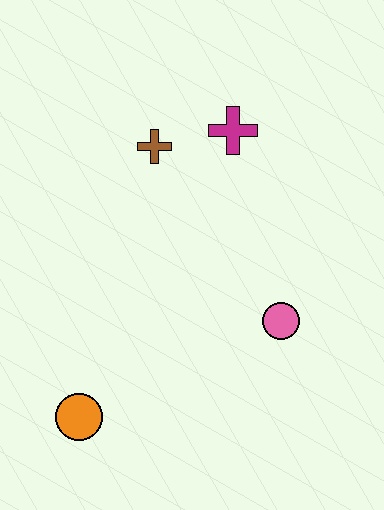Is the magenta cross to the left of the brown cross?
No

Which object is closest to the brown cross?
The magenta cross is closest to the brown cross.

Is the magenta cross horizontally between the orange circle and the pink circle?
Yes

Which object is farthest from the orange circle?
The magenta cross is farthest from the orange circle.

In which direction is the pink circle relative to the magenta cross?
The pink circle is below the magenta cross.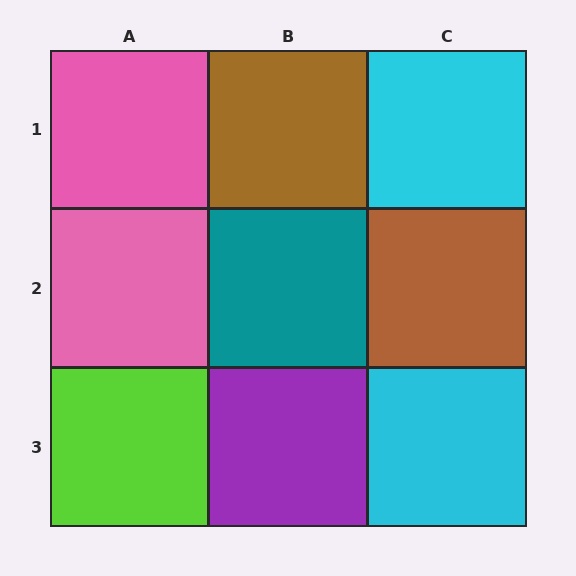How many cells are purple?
1 cell is purple.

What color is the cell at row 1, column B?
Brown.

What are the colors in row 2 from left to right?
Pink, teal, brown.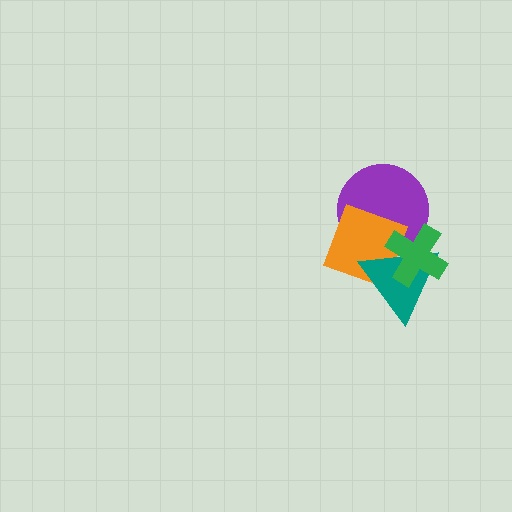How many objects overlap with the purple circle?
3 objects overlap with the purple circle.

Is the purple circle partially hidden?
Yes, it is partially covered by another shape.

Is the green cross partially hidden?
No, no other shape covers it.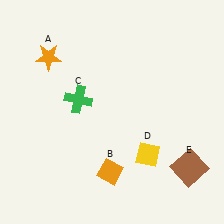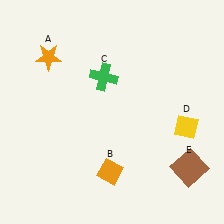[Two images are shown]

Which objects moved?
The objects that moved are: the green cross (C), the yellow diamond (D).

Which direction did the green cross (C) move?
The green cross (C) moved right.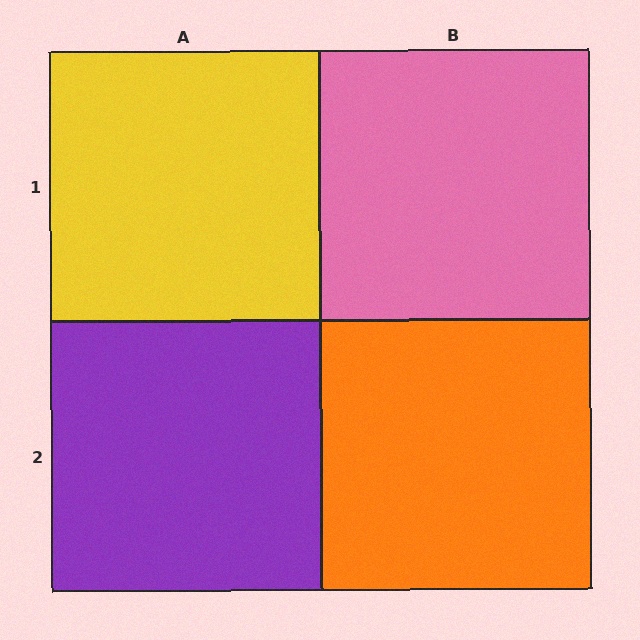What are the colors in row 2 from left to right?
Purple, orange.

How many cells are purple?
1 cell is purple.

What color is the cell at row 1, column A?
Yellow.